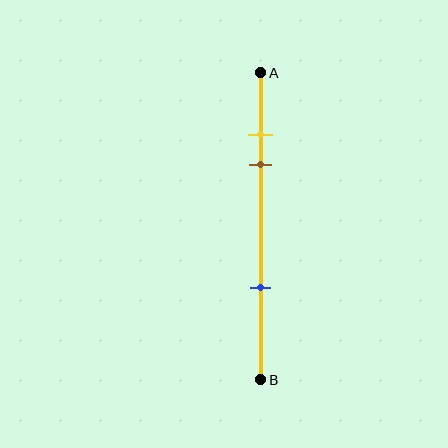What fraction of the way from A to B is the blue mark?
The blue mark is approximately 70% (0.7) of the way from A to B.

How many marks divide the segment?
There are 3 marks dividing the segment.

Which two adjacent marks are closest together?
The yellow and brown marks are the closest adjacent pair.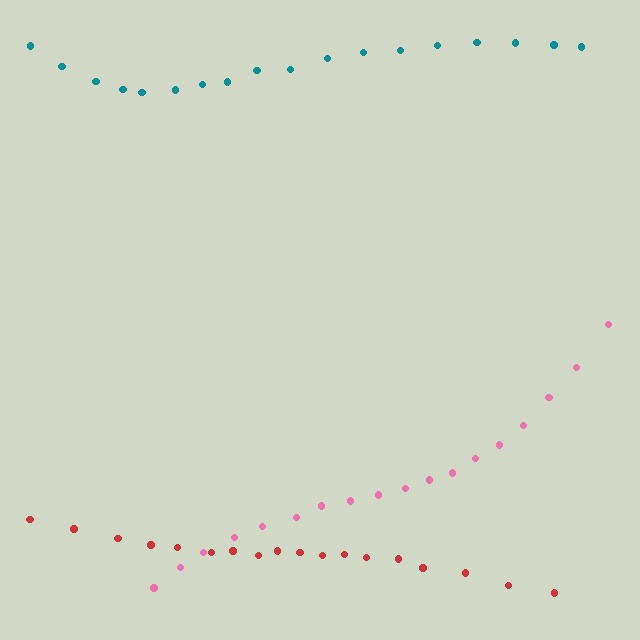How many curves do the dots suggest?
There are 3 distinct paths.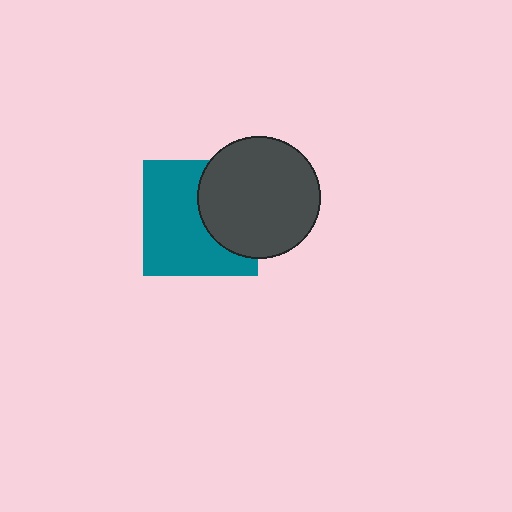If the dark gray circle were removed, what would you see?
You would see the complete teal square.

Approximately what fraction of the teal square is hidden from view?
Roughly 38% of the teal square is hidden behind the dark gray circle.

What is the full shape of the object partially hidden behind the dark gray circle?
The partially hidden object is a teal square.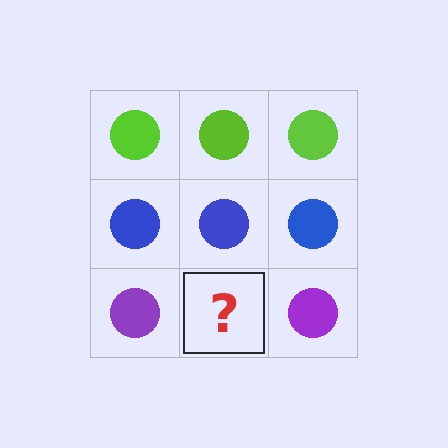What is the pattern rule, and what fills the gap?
The rule is that each row has a consistent color. The gap should be filled with a purple circle.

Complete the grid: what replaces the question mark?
The question mark should be replaced with a purple circle.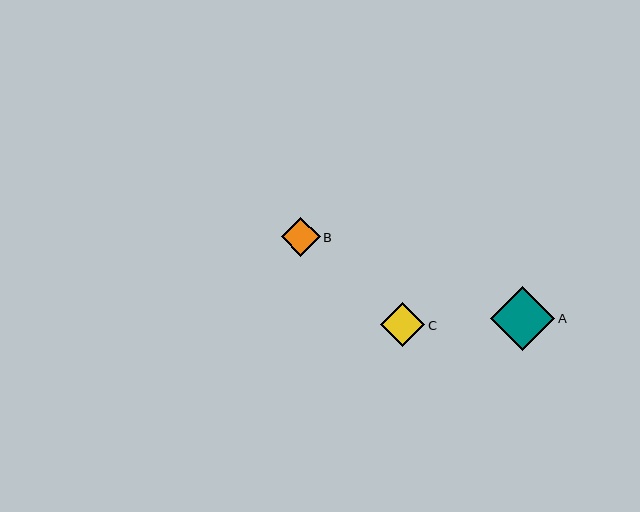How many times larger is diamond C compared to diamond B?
Diamond C is approximately 1.2 times the size of diamond B.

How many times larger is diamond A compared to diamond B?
Diamond A is approximately 1.7 times the size of diamond B.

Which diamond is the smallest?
Diamond B is the smallest with a size of approximately 38 pixels.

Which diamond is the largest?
Diamond A is the largest with a size of approximately 65 pixels.